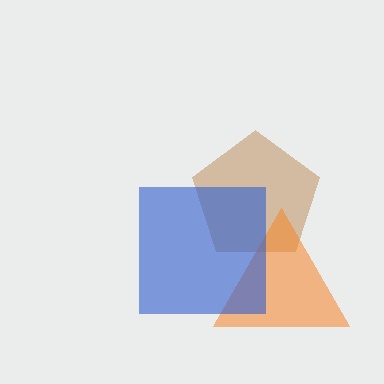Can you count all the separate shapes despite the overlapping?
Yes, there are 3 separate shapes.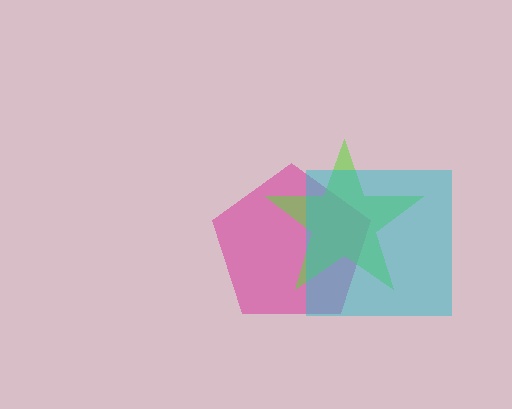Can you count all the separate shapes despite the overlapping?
Yes, there are 3 separate shapes.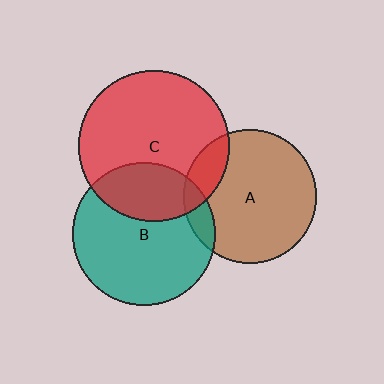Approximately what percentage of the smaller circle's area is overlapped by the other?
Approximately 10%.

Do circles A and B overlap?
Yes.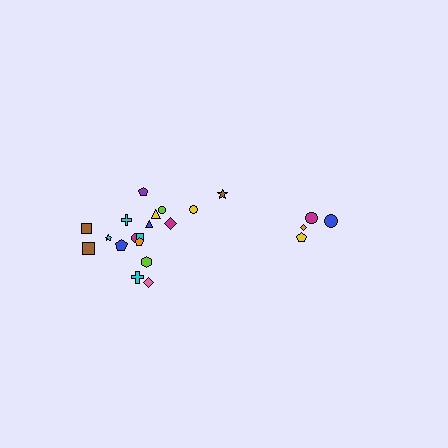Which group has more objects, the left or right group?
The left group.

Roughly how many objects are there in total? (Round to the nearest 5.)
Roughly 20 objects in total.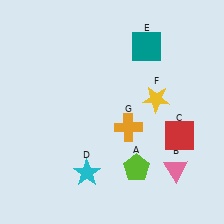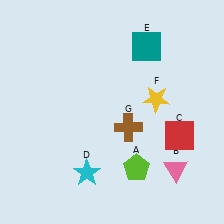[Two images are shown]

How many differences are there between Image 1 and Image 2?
There is 1 difference between the two images.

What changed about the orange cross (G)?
In Image 1, G is orange. In Image 2, it changed to brown.